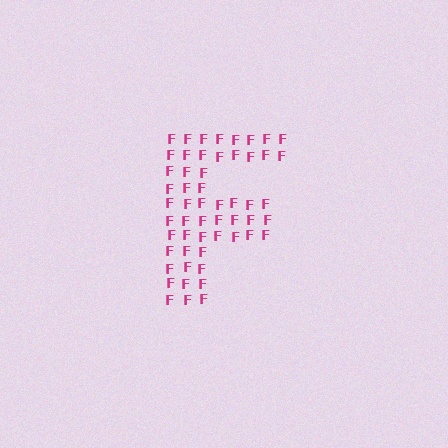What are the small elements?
The small elements are letter F's.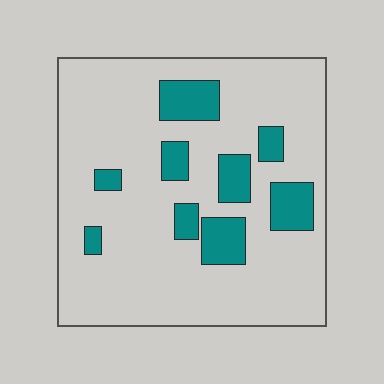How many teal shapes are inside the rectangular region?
9.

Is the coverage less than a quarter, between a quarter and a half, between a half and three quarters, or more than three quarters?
Less than a quarter.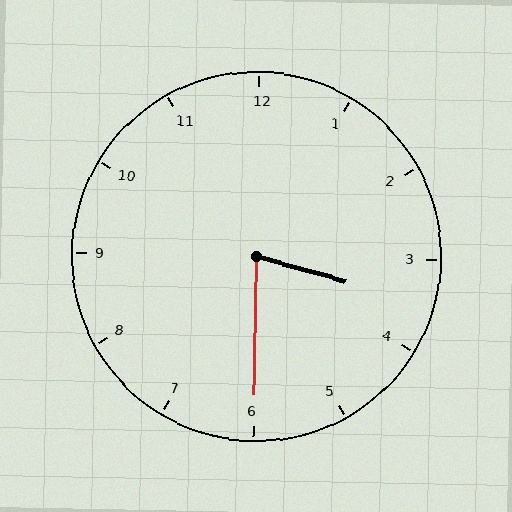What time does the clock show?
3:30.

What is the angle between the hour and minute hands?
Approximately 75 degrees.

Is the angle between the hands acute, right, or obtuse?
It is acute.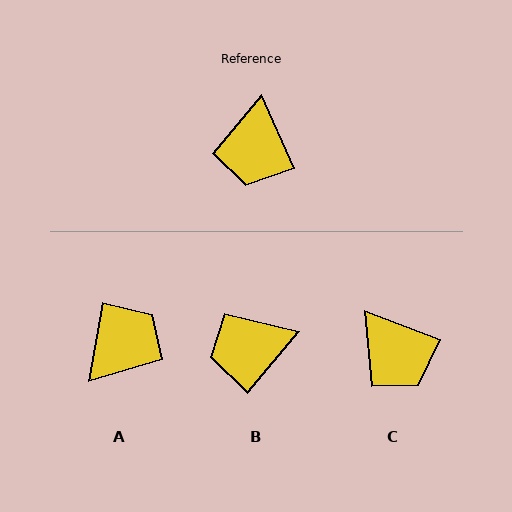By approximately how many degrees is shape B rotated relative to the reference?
Approximately 64 degrees clockwise.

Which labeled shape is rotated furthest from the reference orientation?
A, about 147 degrees away.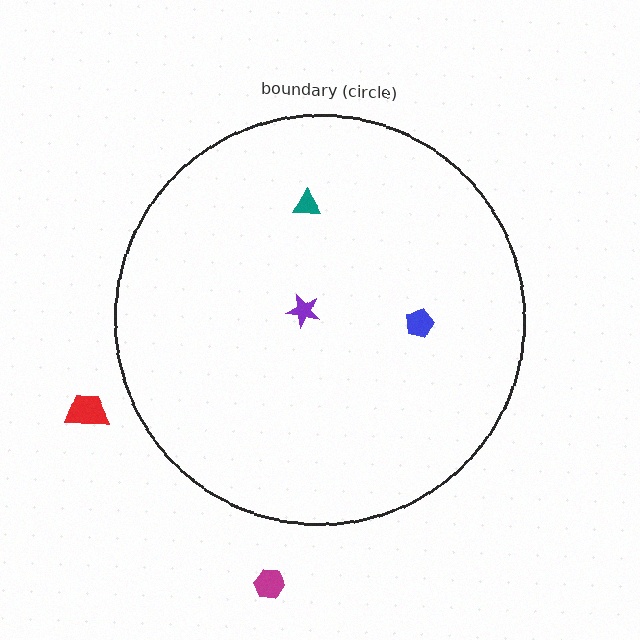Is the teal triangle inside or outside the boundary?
Inside.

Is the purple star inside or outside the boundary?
Inside.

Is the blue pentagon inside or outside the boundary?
Inside.